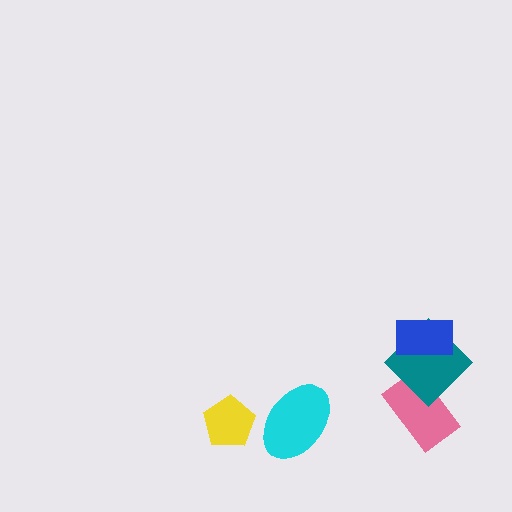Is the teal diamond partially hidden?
Yes, it is partially covered by another shape.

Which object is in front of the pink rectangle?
The teal diamond is in front of the pink rectangle.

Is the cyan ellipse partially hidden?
No, no other shape covers it.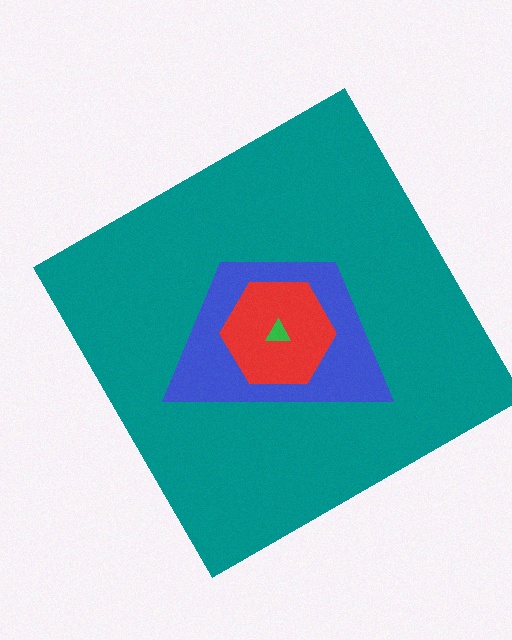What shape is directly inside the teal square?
The blue trapezoid.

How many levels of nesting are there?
4.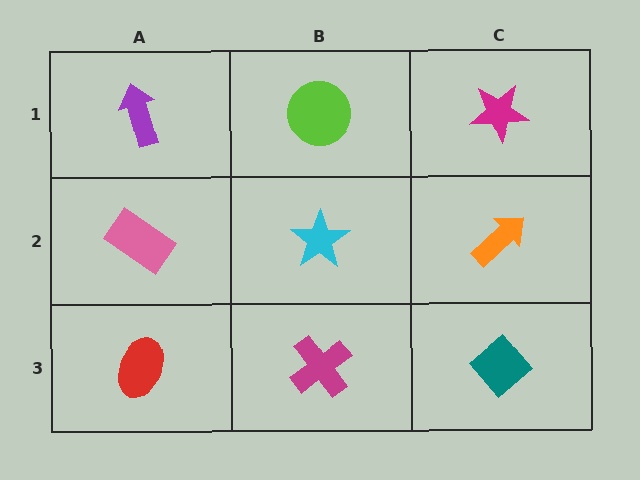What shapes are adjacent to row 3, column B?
A cyan star (row 2, column B), a red ellipse (row 3, column A), a teal diamond (row 3, column C).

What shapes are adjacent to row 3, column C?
An orange arrow (row 2, column C), a magenta cross (row 3, column B).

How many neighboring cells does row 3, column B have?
3.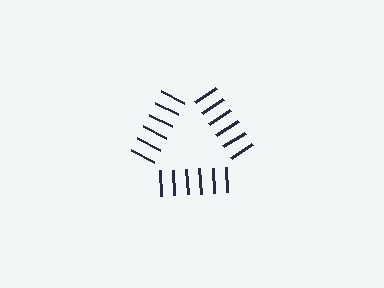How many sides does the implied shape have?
3 sides — the line-ends trace a triangle.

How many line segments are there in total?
18 — 6 along each of the 3 edges.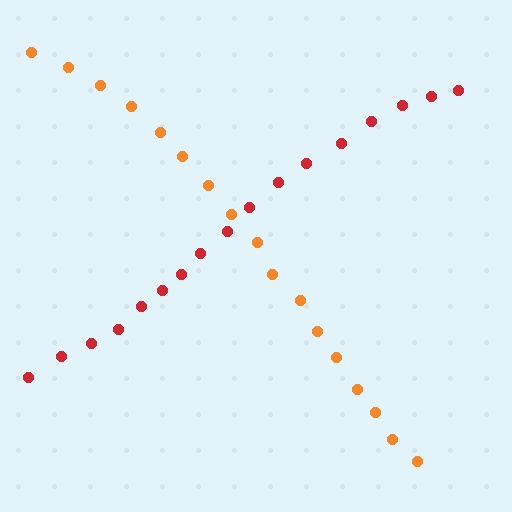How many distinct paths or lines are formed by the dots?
There are 2 distinct paths.